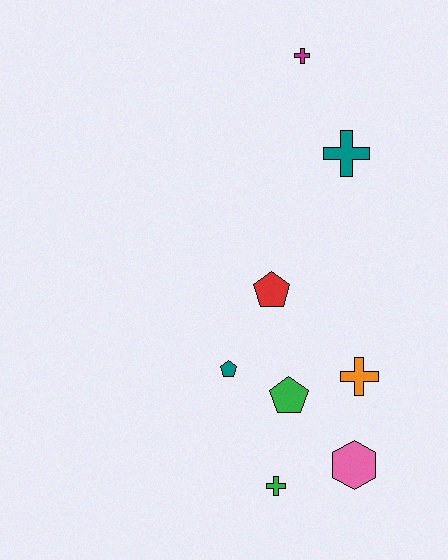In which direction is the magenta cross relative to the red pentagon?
The magenta cross is above the red pentagon.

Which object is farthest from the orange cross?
The magenta cross is farthest from the orange cross.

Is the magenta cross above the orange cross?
Yes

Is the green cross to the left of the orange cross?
Yes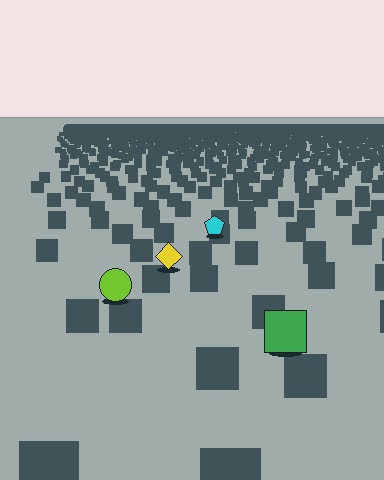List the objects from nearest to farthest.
From nearest to farthest: the green square, the lime circle, the yellow diamond, the cyan pentagon.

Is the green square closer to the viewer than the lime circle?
Yes. The green square is closer — you can tell from the texture gradient: the ground texture is coarser near it.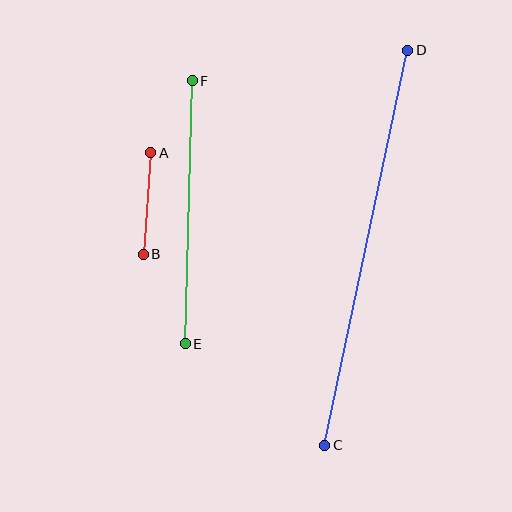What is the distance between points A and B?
The distance is approximately 102 pixels.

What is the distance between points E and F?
The distance is approximately 263 pixels.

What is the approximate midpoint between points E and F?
The midpoint is at approximately (189, 212) pixels.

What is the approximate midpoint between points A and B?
The midpoint is at approximately (147, 204) pixels.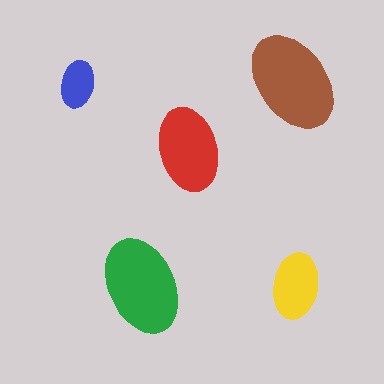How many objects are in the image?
There are 5 objects in the image.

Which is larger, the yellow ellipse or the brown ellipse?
The brown one.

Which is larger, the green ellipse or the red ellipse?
The green one.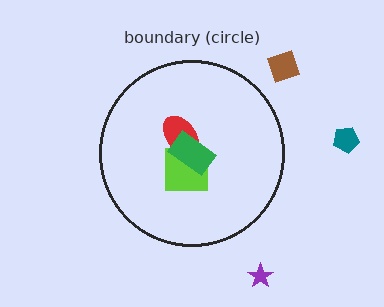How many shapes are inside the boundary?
3 inside, 3 outside.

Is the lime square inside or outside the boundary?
Inside.